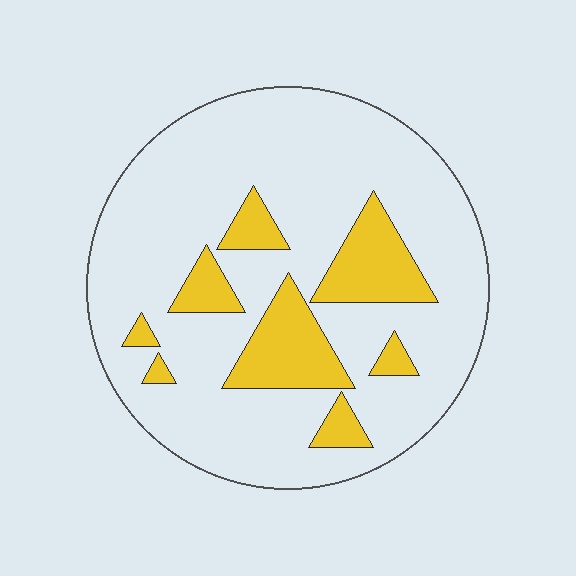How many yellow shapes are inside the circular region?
8.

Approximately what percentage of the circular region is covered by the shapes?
Approximately 20%.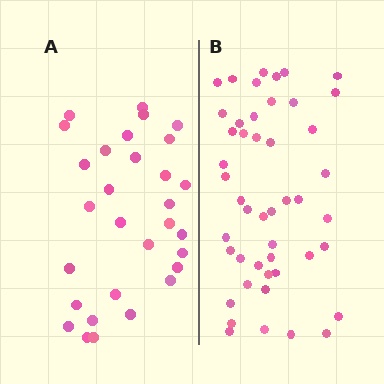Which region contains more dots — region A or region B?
Region B (the right region) has more dots.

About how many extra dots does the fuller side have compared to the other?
Region B has approximately 15 more dots than region A.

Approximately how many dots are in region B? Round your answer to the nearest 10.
About 50 dots. (The exact count is 47, which rounds to 50.)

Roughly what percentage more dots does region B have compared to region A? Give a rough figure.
About 55% more.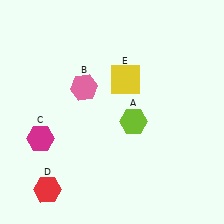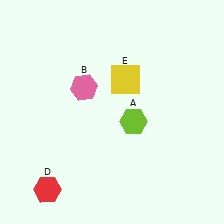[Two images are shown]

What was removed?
The magenta hexagon (C) was removed in Image 2.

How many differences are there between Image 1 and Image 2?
There is 1 difference between the two images.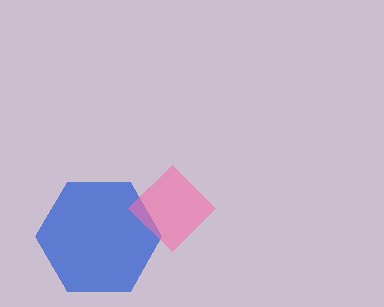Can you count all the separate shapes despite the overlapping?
Yes, there are 2 separate shapes.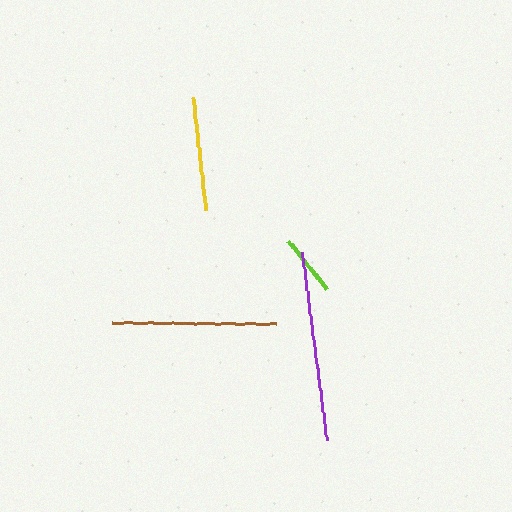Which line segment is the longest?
The purple line is the longest at approximately 190 pixels.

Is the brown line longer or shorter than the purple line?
The purple line is longer than the brown line.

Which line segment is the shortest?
The lime line is the shortest at approximately 62 pixels.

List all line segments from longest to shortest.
From longest to shortest: purple, brown, yellow, lime.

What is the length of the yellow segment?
The yellow segment is approximately 113 pixels long.